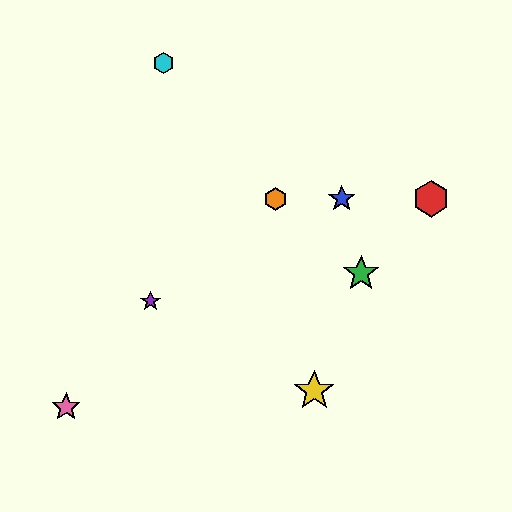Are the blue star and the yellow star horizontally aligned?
No, the blue star is at y≈199 and the yellow star is at y≈391.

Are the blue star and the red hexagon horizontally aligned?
Yes, both are at y≈199.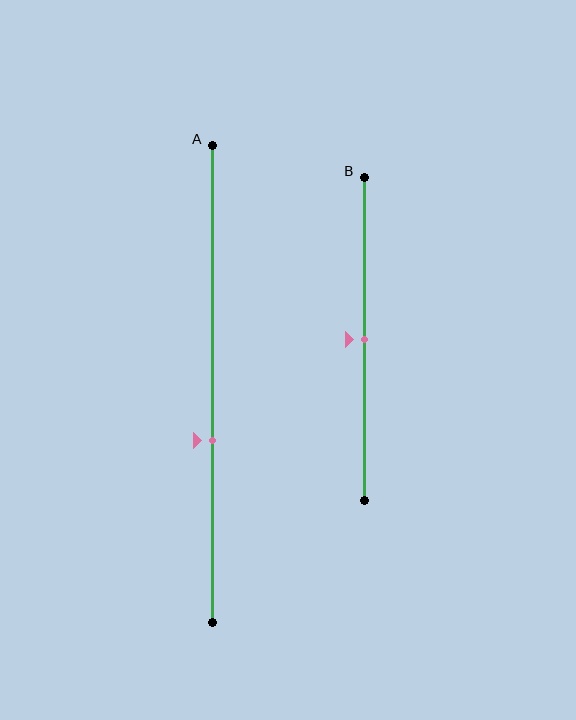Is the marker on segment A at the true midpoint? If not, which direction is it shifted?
No, the marker on segment A is shifted downward by about 12% of the segment length.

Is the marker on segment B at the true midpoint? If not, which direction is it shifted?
Yes, the marker on segment B is at the true midpoint.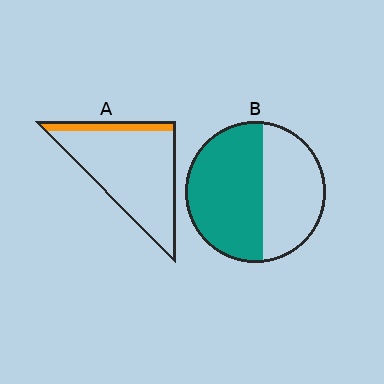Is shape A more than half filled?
No.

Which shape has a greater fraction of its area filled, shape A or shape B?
Shape B.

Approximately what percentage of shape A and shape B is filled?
A is approximately 15% and B is approximately 55%.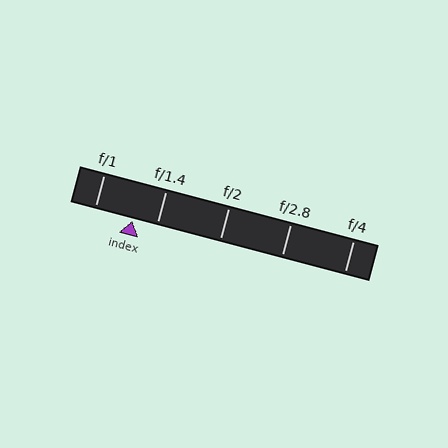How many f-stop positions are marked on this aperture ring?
There are 5 f-stop positions marked.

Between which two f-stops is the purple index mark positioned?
The index mark is between f/1 and f/1.4.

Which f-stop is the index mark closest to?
The index mark is closest to f/1.4.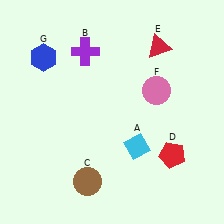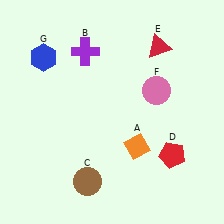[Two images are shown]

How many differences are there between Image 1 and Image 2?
There is 1 difference between the two images.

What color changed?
The diamond (A) changed from cyan in Image 1 to orange in Image 2.